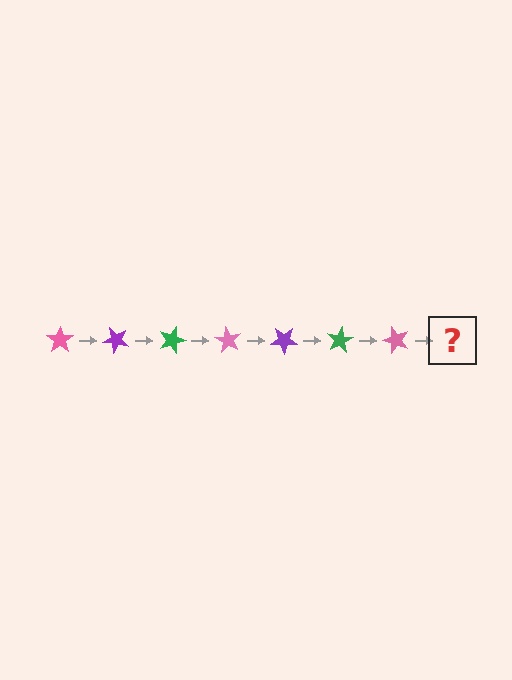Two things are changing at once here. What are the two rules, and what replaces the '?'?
The two rules are that it rotates 45 degrees each step and the color cycles through pink, purple, and green. The '?' should be a purple star, rotated 315 degrees from the start.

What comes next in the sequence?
The next element should be a purple star, rotated 315 degrees from the start.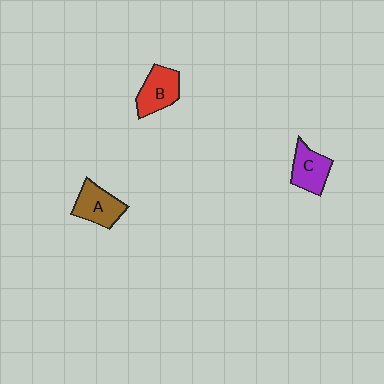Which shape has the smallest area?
Shape C (purple).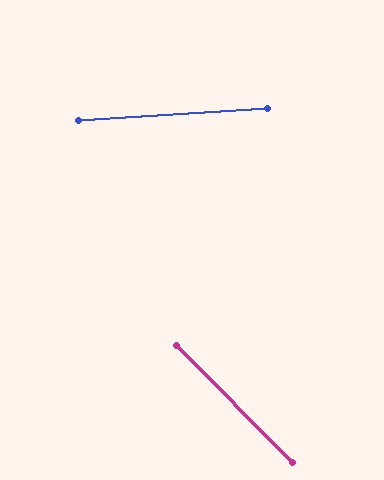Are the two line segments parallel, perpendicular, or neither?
Neither parallel nor perpendicular — they differ by about 49°.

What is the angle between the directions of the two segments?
Approximately 49 degrees.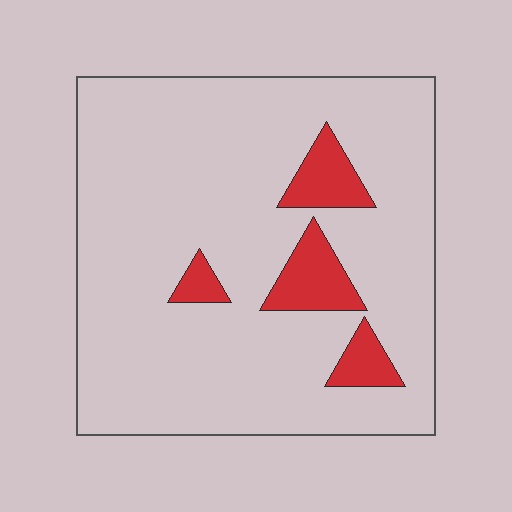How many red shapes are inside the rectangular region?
4.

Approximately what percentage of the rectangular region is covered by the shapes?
Approximately 10%.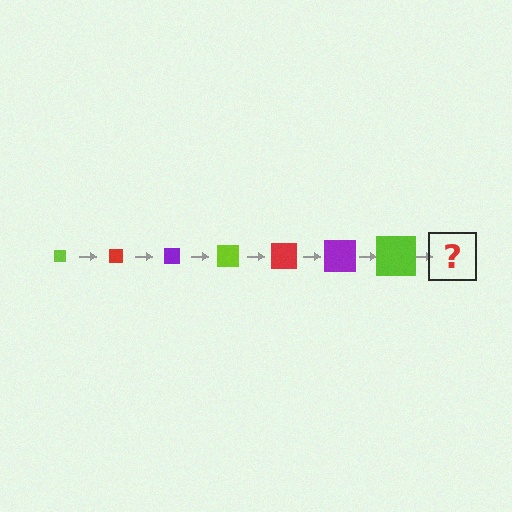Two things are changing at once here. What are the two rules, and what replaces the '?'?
The two rules are that the square grows larger each step and the color cycles through lime, red, and purple. The '?' should be a red square, larger than the previous one.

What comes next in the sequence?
The next element should be a red square, larger than the previous one.